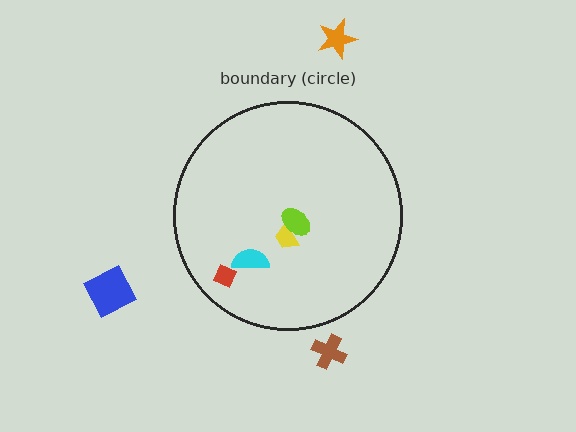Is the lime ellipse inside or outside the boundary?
Inside.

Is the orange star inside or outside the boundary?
Outside.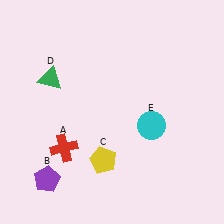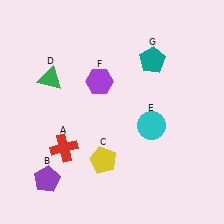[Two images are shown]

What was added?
A purple hexagon (F), a teal pentagon (G) were added in Image 2.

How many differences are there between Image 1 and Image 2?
There are 2 differences between the two images.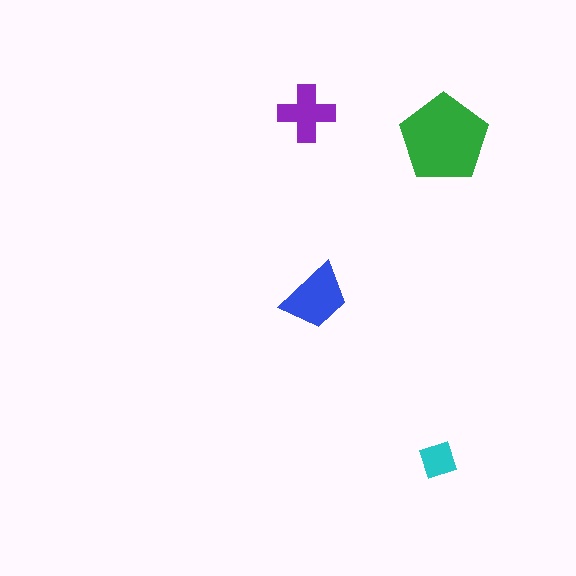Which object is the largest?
The green pentagon.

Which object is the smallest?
The cyan diamond.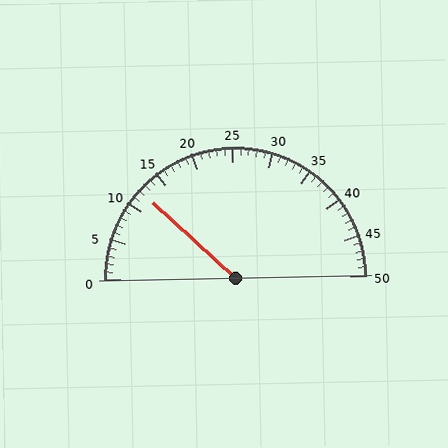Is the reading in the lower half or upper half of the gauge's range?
The reading is in the lower half of the range (0 to 50).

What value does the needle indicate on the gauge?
The needle indicates approximately 12.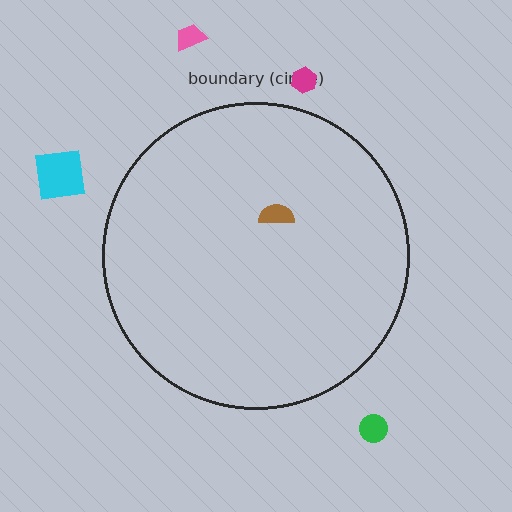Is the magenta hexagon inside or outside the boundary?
Outside.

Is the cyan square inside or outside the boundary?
Outside.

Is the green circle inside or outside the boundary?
Outside.